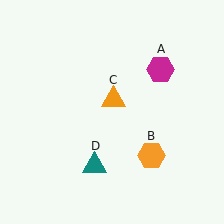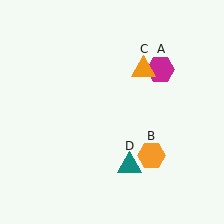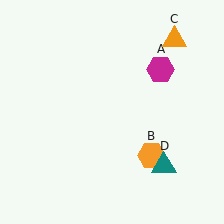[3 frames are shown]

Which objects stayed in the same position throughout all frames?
Magenta hexagon (object A) and orange hexagon (object B) remained stationary.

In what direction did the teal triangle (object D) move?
The teal triangle (object D) moved right.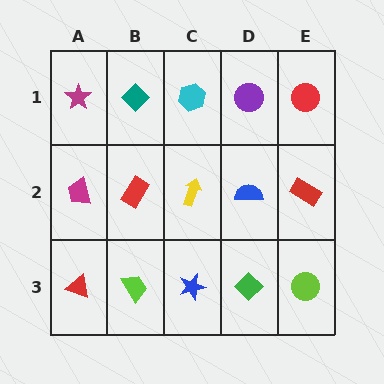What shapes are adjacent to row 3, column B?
A red rectangle (row 2, column B), a red triangle (row 3, column A), a blue star (row 3, column C).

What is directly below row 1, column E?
A red rectangle.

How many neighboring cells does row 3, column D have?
3.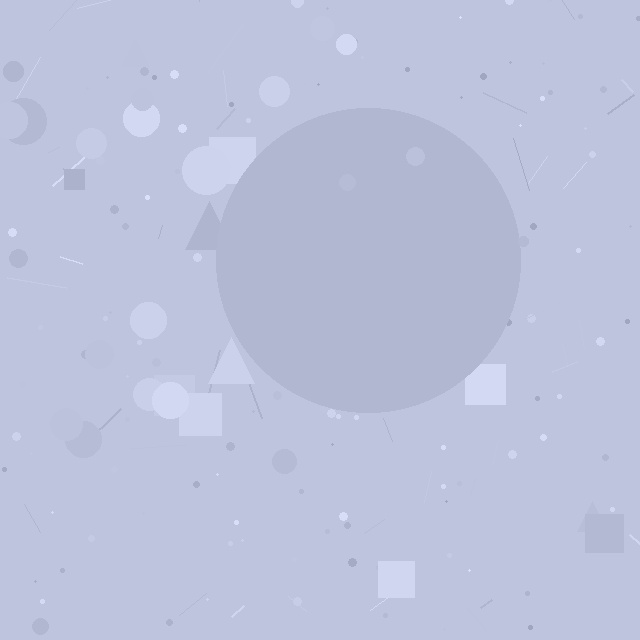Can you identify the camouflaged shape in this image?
The camouflaged shape is a circle.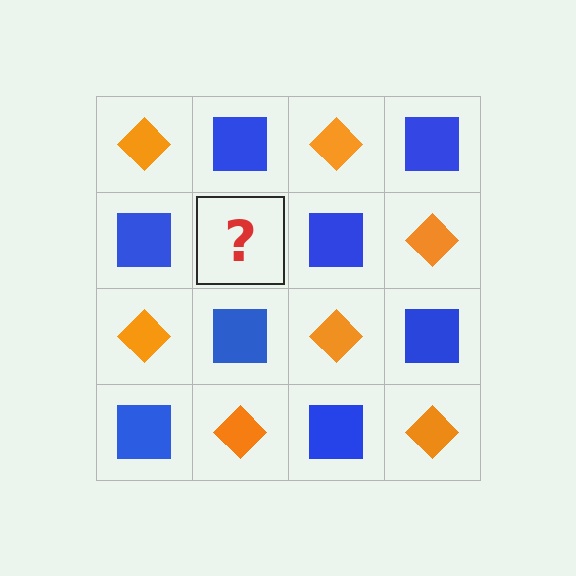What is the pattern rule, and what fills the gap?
The rule is that it alternates orange diamond and blue square in a checkerboard pattern. The gap should be filled with an orange diamond.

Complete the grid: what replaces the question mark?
The question mark should be replaced with an orange diamond.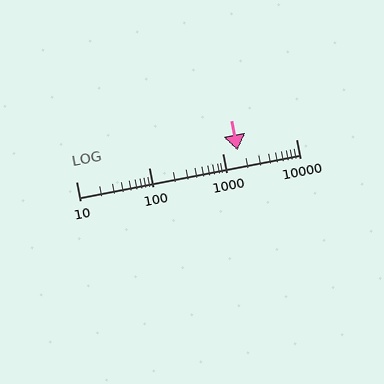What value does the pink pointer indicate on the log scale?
The pointer indicates approximately 1600.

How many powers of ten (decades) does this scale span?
The scale spans 3 decades, from 10 to 10000.